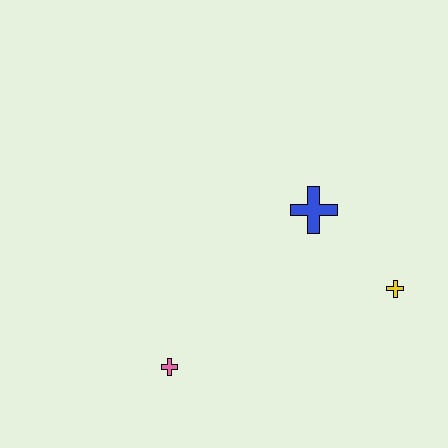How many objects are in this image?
There are 3 objects.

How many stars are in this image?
There are no stars.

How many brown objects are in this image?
There are no brown objects.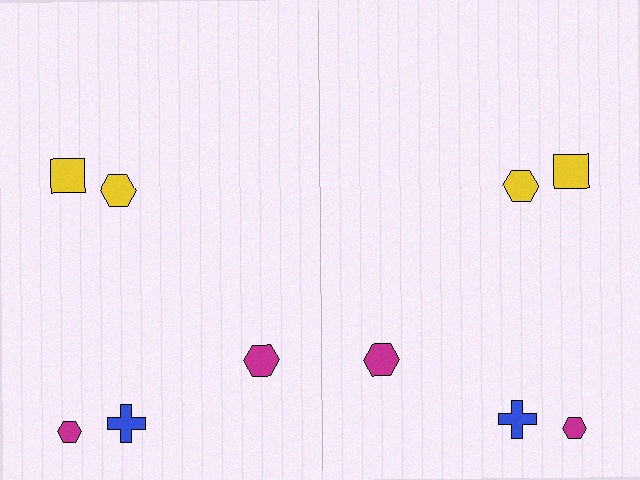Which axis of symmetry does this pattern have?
The pattern has a vertical axis of symmetry running through the center of the image.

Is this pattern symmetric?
Yes, this pattern has bilateral (reflection) symmetry.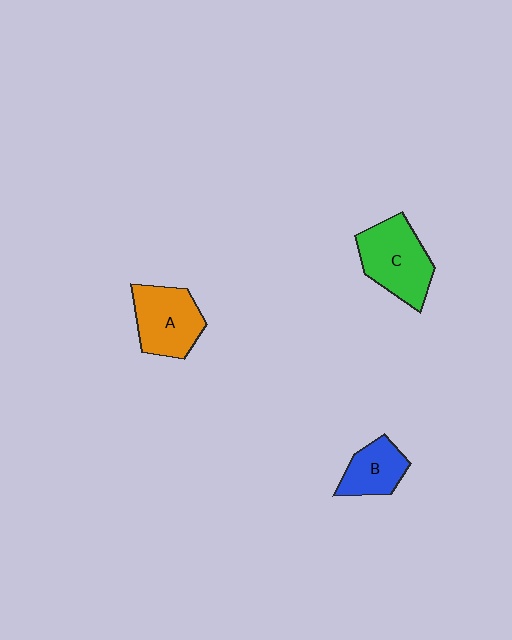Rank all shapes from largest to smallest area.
From largest to smallest: C (green), A (orange), B (blue).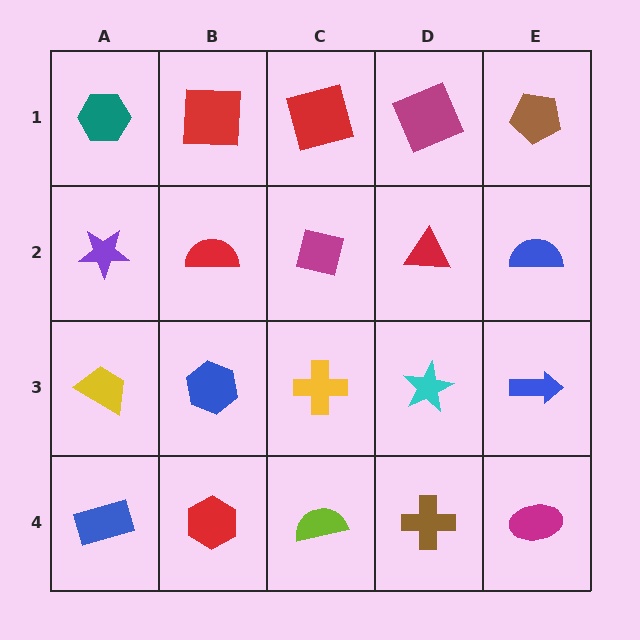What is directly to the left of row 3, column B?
A yellow trapezoid.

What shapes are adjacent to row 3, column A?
A purple star (row 2, column A), a blue rectangle (row 4, column A), a blue hexagon (row 3, column B).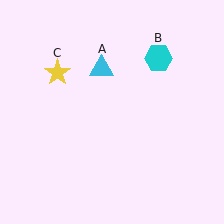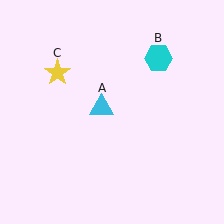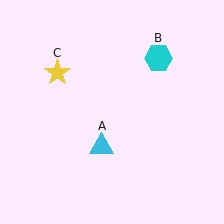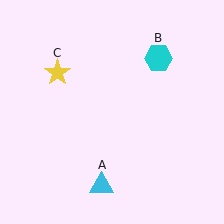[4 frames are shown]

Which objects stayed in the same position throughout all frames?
Cyan hexagon (object B) and yellow star (object C) remained stationary.